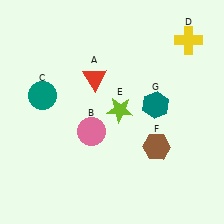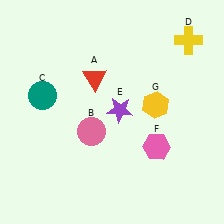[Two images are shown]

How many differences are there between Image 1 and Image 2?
There are 3 differences between the two images.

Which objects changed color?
E changed from lime to purple. F changed from brown to pink. G changed from teal to yellow.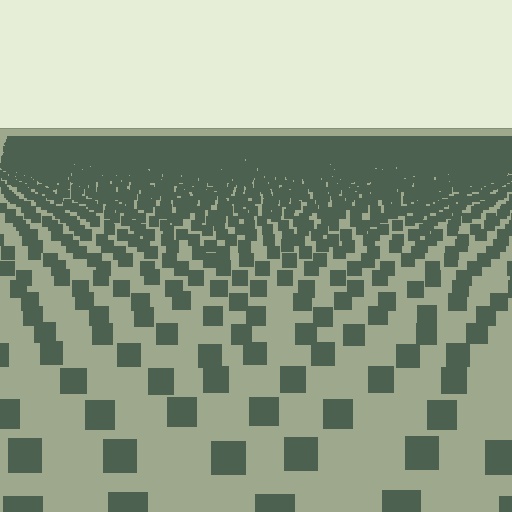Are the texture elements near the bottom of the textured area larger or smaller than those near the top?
Larger. Near the bottom, elements are closer to the viewer and appear at a bigger on-screen size.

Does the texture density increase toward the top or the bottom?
Density increases toward the top.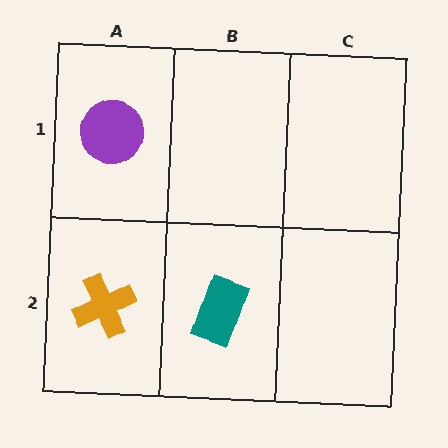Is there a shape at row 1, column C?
No, that cell is empty.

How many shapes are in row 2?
2 shapes.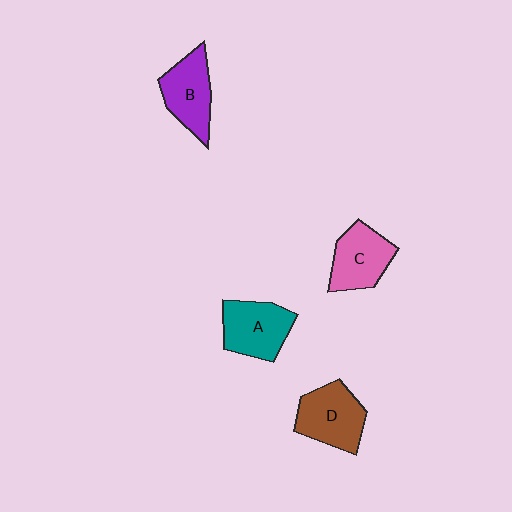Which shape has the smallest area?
Shape C (pink).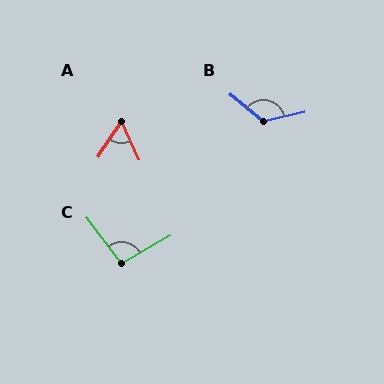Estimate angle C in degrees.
Approximately 98 degrees.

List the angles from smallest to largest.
A (57°), C (98°), B (128°).